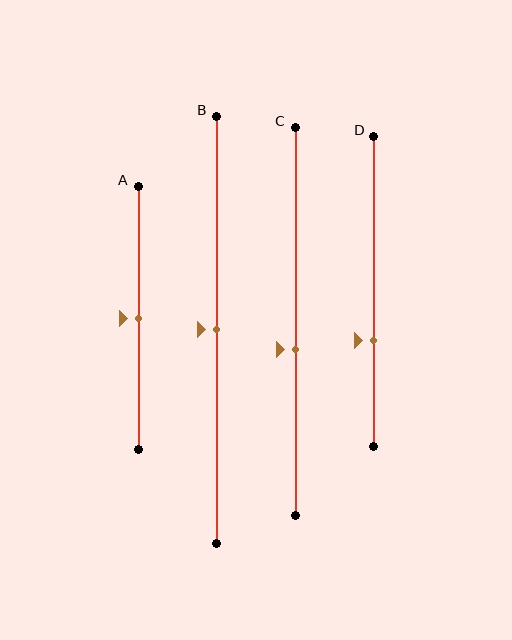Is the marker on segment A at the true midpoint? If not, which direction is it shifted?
Yes, the marker on segment A is at the true midpoint.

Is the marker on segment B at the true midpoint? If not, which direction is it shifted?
Yes, the marker on segment B is at the true midpoint.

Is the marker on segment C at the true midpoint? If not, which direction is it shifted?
No, the marker on segment C is shifted downward by about 7% of the segment length.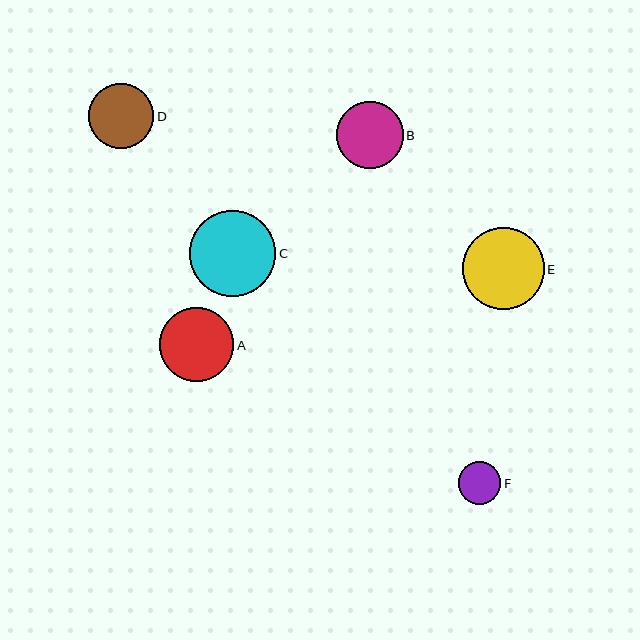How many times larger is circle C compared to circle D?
Circle C is approximately 1.3 times the size of circle D.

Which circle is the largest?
Circle C is the largest with a size of approximately 86 pixels.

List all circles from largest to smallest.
From largest to smallest: C, E, A, B, D, F.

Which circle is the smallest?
Circle F is the smallest with a size of approximately 43 pixels.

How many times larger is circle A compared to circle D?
Circle A is approximately 1.1 times the size of circle D.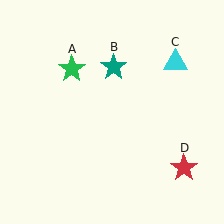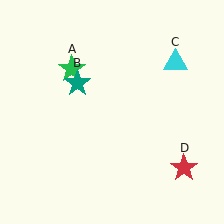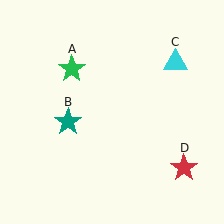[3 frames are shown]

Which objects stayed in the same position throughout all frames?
Green star (object A) and cyan triangle (object C) and red star (object D) remained stationary.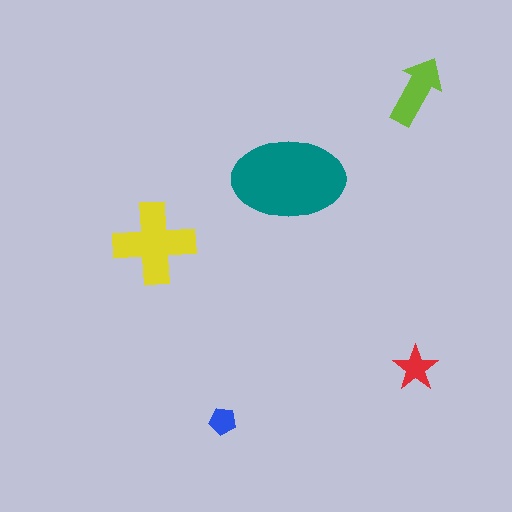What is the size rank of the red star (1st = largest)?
4th.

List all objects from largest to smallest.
The teal ellipse, the yellow cross, the lime arrow, the red star, the blue pentagon.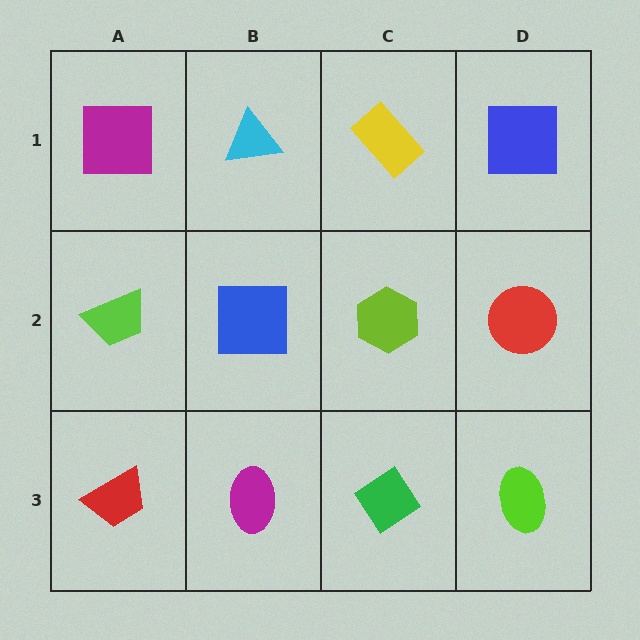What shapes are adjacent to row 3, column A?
A lime trapezoid (row 2, column A), a magenta ellipse (row 3, column B).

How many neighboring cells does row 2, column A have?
3.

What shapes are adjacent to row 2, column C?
A yellow rectangle (row 1, column C), a green diamond (row 3, column C), a blue square (row 2, column B), a red circle (row 2, column D).